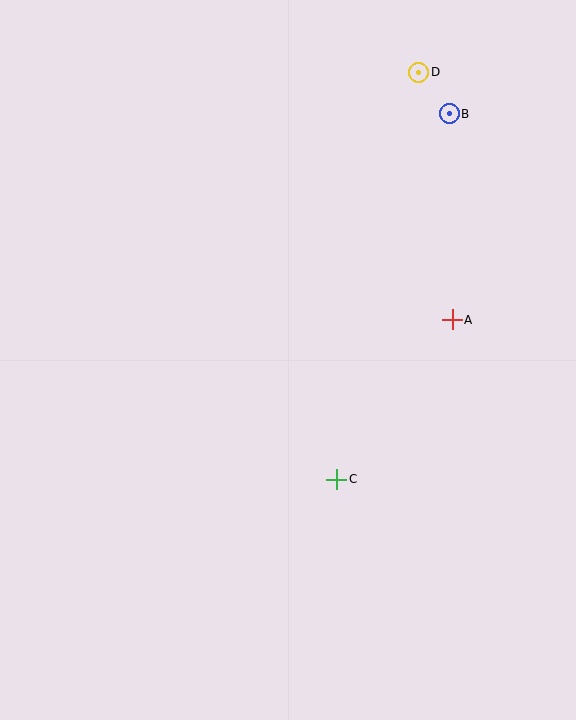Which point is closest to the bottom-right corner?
Point C is closest to the bottom-right corner.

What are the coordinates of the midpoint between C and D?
The midpoint between C and D is at (378, 276).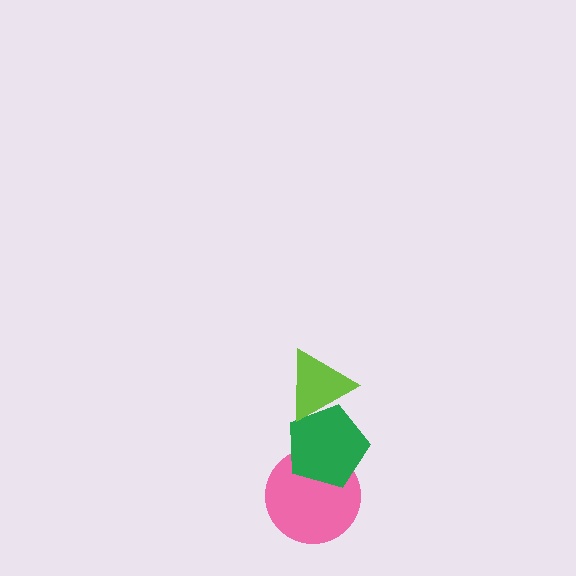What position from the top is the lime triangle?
The lime triangle is 1st from the top.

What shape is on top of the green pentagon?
The lime triangle is on top of the green pentagon.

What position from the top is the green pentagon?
The green pentagon is 2nd from the top.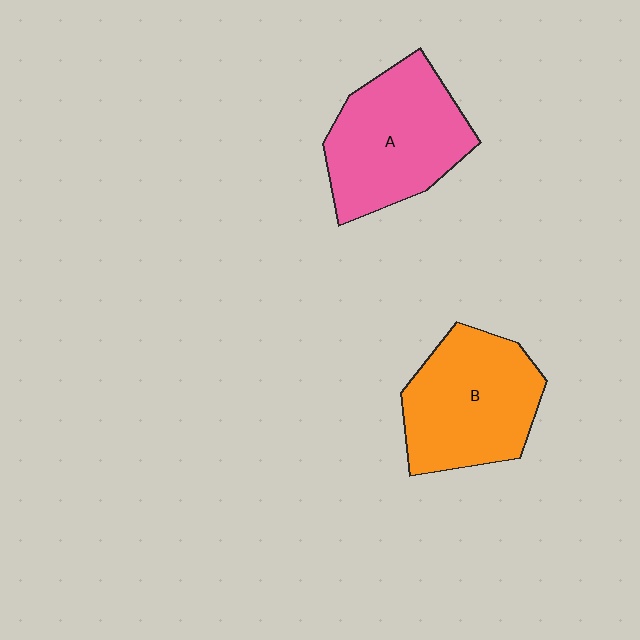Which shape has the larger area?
Shape A (pink).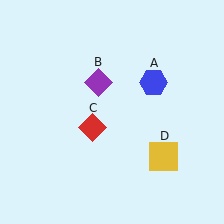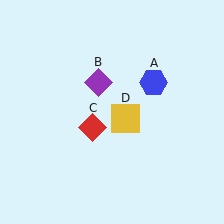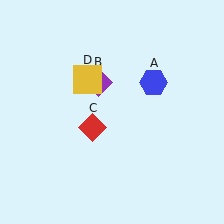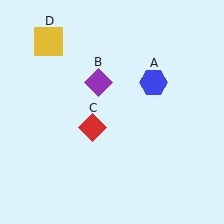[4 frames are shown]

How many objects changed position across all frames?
1 object changed position: yellow square (object D).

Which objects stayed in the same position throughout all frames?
Blue hexagon (object A) and purple diamond (object B) and red diamond (object C) remained stationary.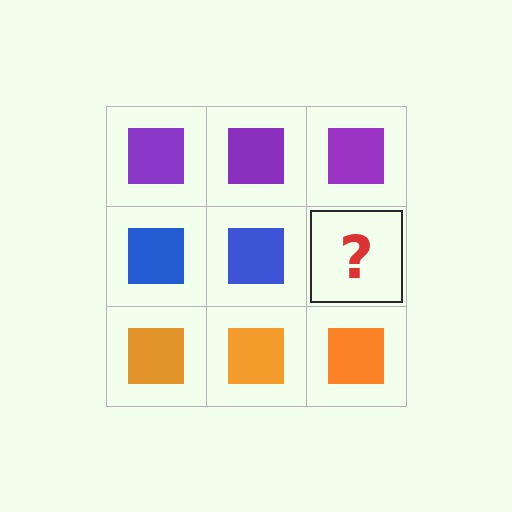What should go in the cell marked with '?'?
The missing cell should contain a blue square.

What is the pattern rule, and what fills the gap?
The rule is that each row has a consistent color. The gap should be filled with a blue square.